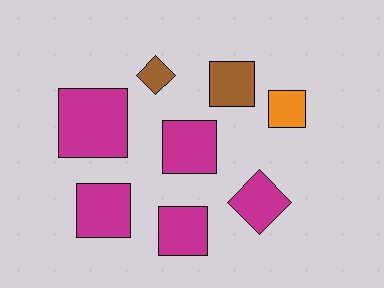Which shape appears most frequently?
Square, with 6 objects.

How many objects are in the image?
There are 8 objects.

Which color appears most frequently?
Magenta, with 5 objects.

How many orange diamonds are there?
There are no orange diamonds.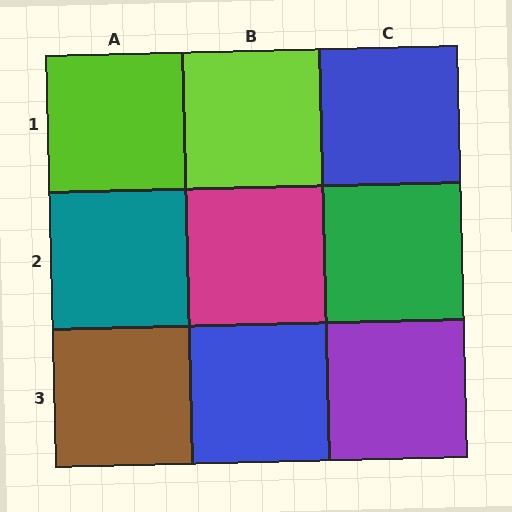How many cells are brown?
1 cell is brown.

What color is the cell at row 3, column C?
Purple.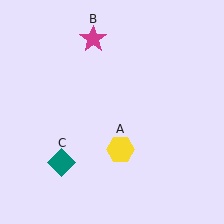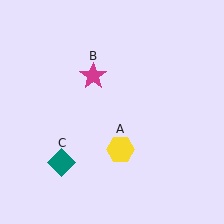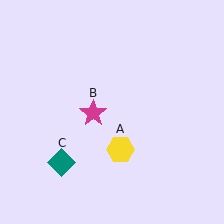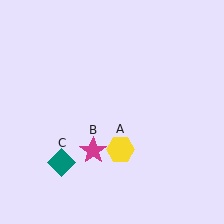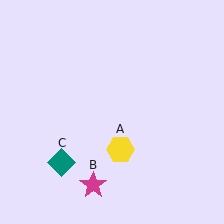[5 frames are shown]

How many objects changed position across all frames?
1 object changed position: magenta star (object B).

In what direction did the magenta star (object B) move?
The magenta star (object B) moved down.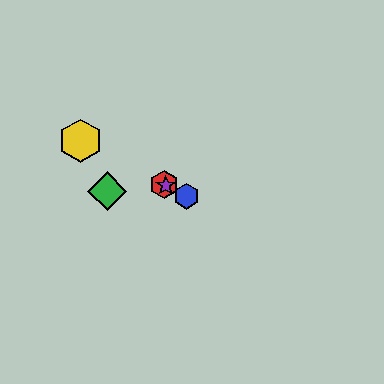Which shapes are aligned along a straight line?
The red hexagon, the blue hexagon, the yellow hexagon, the purple star are aligned along a straight line.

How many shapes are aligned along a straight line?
4 shapes (the red hexagon, the blue hexagon, the yellow hexagon, the purple star) are aligned along a straight line.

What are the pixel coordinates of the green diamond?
The green diamond is at (107, 191).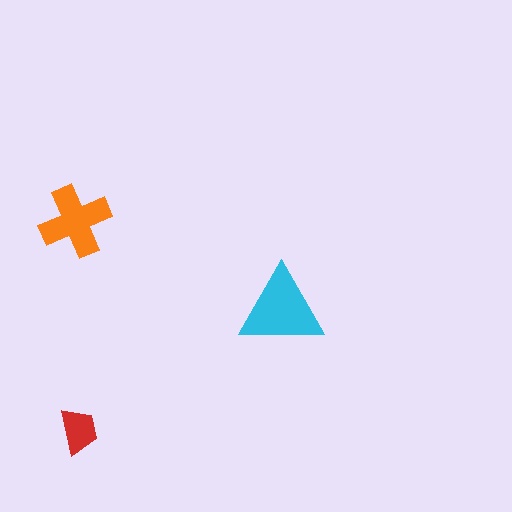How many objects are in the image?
There are 3 objects in the image.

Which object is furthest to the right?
The cyan triangle is rightmost.